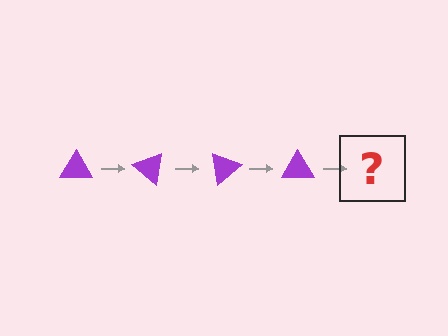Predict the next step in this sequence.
The next step is a purple triangle rotated 160 degrees.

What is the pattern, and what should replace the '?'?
The pattern is that the triangle rotates 40 degrees each step. The '?' should be a purple triangle rotated 160 degrees.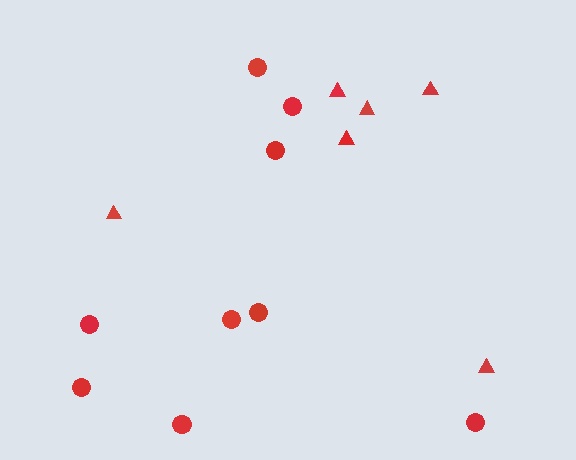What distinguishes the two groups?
There are 2 groups: one group of circles (9) and one group of triangles (6).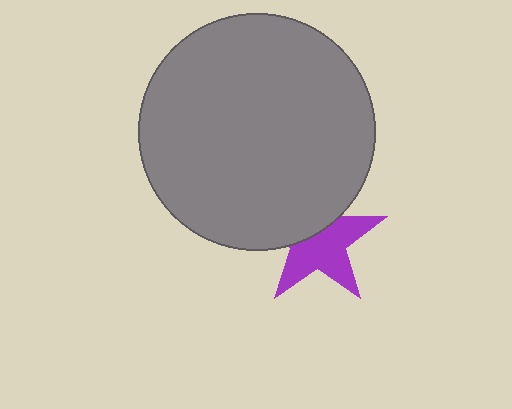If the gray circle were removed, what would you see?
You would see the complete purple star.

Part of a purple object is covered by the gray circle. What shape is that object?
It is a star.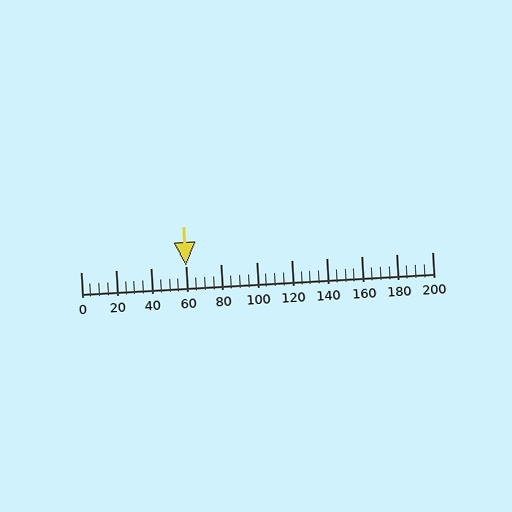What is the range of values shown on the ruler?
The ruler shows values from 0 to 200.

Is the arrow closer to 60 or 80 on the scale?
The arrow is closer to 60.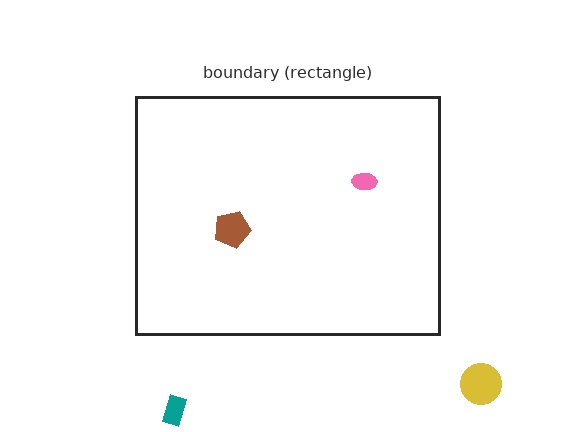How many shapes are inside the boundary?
2 inside, 2 outside.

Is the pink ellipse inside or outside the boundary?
Inside.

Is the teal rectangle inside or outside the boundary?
Outside.